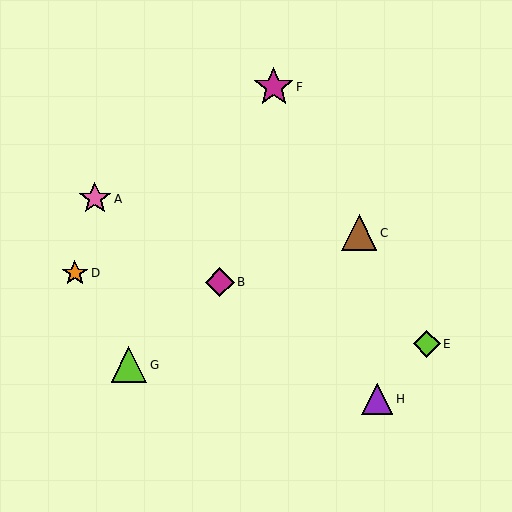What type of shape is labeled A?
Shape A is a pink star.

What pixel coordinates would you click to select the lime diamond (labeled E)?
Click at (427, 344) to select the lime diamond E.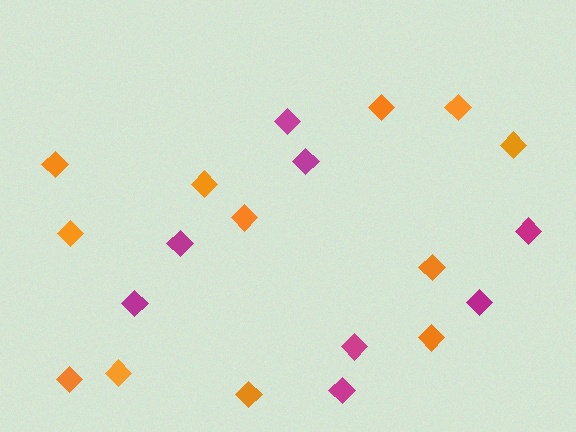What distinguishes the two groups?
There are 2 groups: one group of orange diamonds (12) and one group of magenta diamonds (8).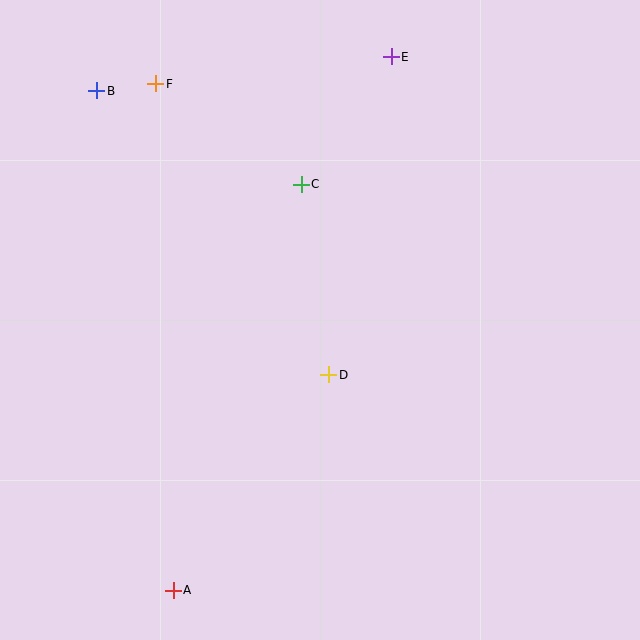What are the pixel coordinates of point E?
Point E is at (391, 57).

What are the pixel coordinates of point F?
Point F is at (156, 84).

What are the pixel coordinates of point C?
Point C is at (301, 184).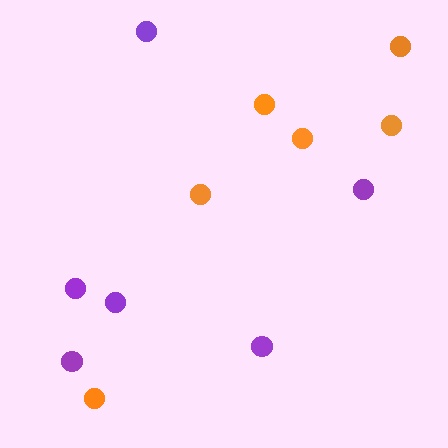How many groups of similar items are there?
There are 2 groups: one group of purple circles (6) and one group of orange circles (6).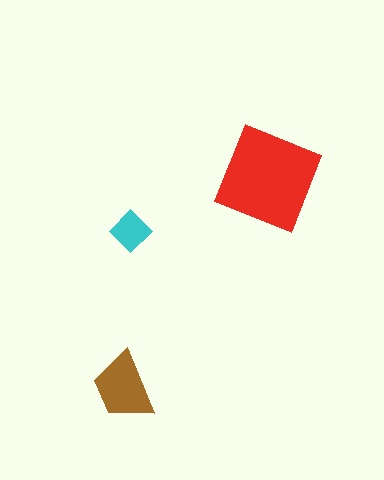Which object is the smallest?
The cyan diamond.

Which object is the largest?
The red square.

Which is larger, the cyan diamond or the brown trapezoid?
The brown trapezoid.